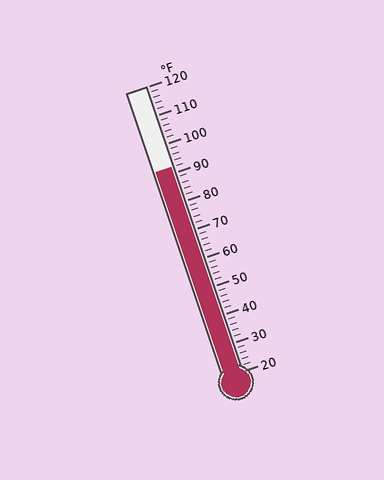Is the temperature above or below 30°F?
The temperature is above 30°F.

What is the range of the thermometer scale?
The thermometer scale ranges from 20°F to 120°F.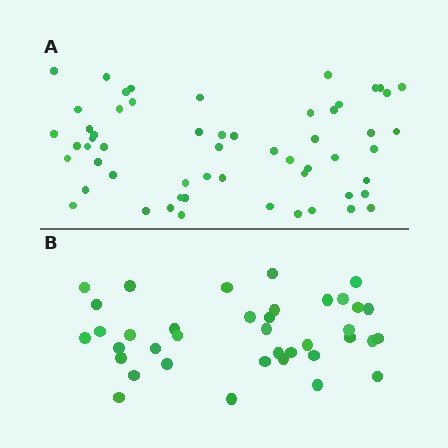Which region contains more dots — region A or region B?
Region A (the top region) has more dots.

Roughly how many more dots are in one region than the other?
Region A has approximately 20 more dots than region B.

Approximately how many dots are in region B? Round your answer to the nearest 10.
About 40 dots. (The exact count is 38, which rounds to 40.)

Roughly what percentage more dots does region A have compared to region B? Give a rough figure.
About 50% more.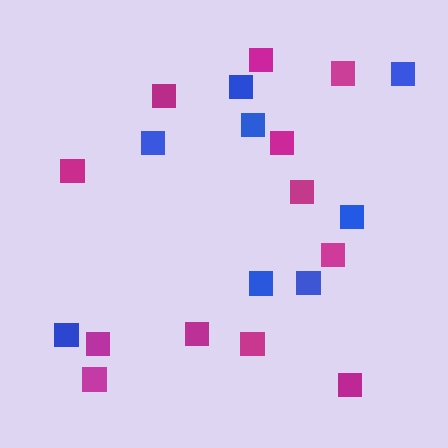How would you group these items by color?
There are 2 groups: one group of blue squares (8) and one group of magenta squares (12).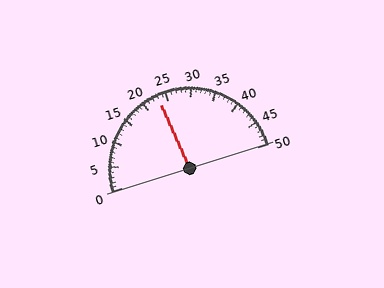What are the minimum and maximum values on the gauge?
The gauge ranges from 0 to 50.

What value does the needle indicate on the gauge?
The needle indicates approximately 23.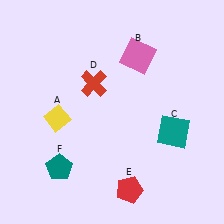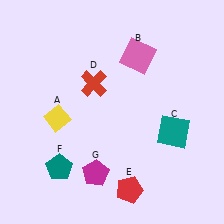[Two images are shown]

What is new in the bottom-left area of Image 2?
A magenta pentagon (G) was added in the bottom-left area of Image 2.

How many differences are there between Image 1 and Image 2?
There is 1 difference between the two images.